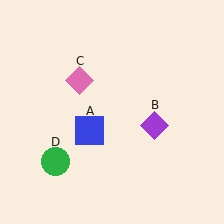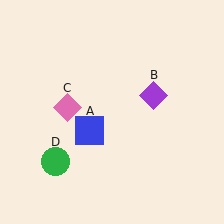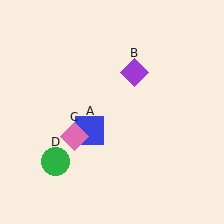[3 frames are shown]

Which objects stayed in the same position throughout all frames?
Blue square (object A) and green circle (object D) remained stationary.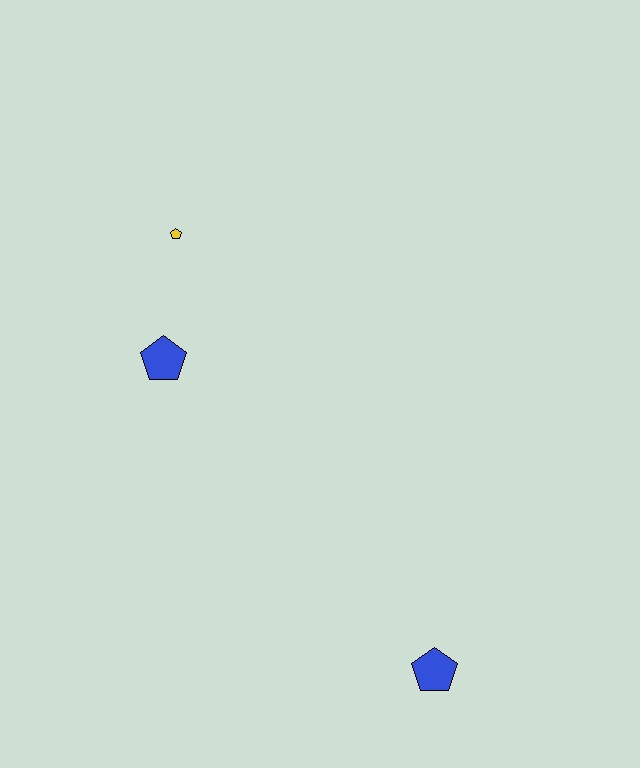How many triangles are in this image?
There are no triangles.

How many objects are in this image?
There are 3 objects.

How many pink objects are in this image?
There are no pink objects.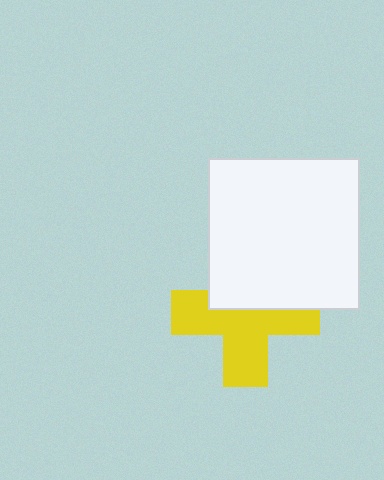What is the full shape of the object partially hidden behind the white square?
The partially hidden object is a yellow cross.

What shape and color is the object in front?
The object in front is a white square.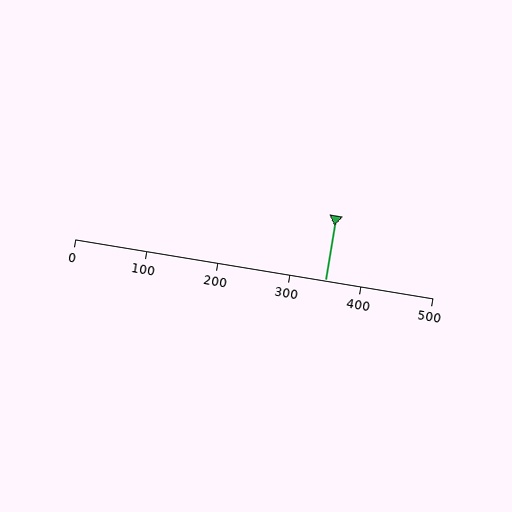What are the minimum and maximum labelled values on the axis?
The axis runs from 0 to 500.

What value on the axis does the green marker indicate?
The marker indicates approximately 350.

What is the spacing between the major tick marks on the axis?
The major ticks are spaced 100 apart.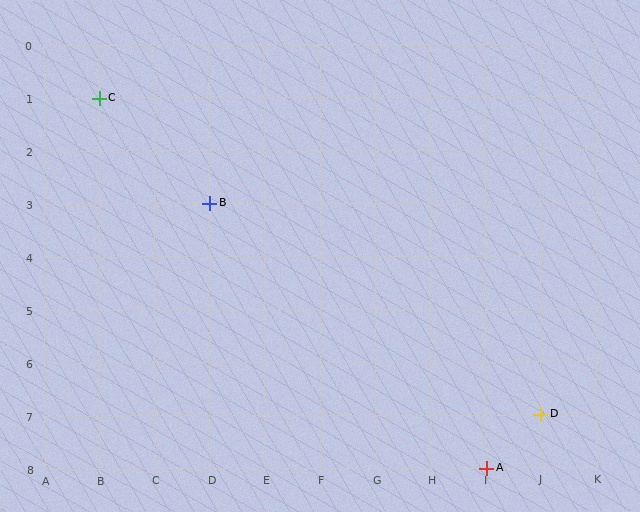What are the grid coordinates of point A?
Point A is at grid coordinates (I, 8).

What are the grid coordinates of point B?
Point B is at grid coordinates (D, 3).